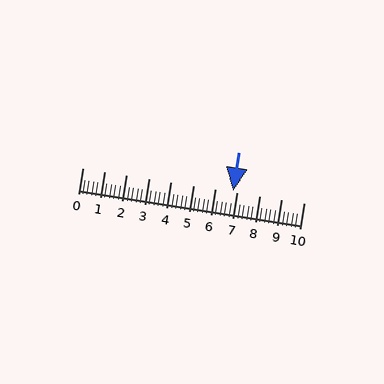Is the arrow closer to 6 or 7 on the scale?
The arrow is closer to 7.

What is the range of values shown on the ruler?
The ruler shows values from 0 to 10.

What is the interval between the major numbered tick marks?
The major tick marks are spaced 1 units apart.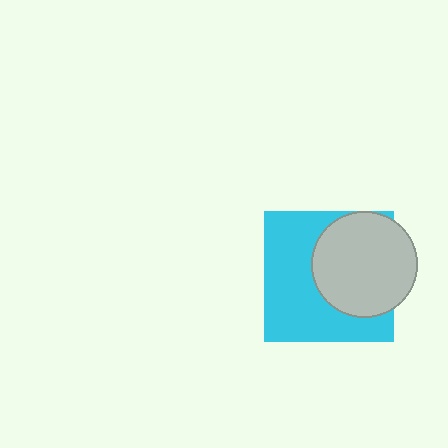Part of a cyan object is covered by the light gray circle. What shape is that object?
It is a square.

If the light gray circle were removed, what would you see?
You would see the complete cyan square.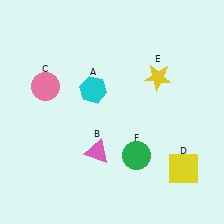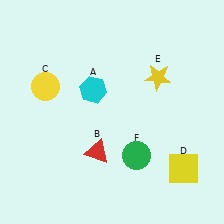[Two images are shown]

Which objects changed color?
B changed from pink to red. C changed from pink to yellow.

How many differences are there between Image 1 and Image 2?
There are 2 differences between the two images.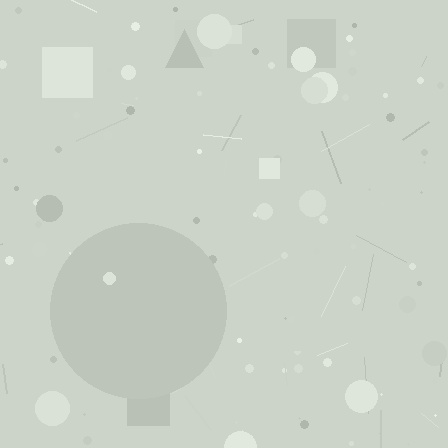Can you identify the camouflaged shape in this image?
The camouflaged shape is a circle.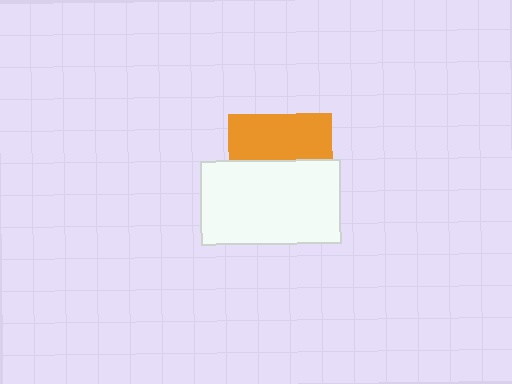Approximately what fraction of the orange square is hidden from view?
Roughly 57% of the orange square is hidden behind the white rectangle.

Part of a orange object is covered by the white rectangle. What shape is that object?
It is a square.